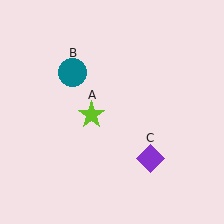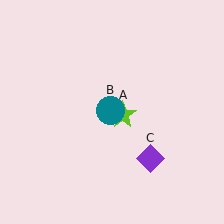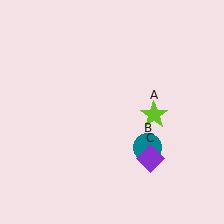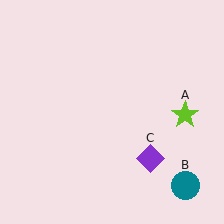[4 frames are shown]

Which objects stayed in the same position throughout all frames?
Purple diamond (object C) remained stationary.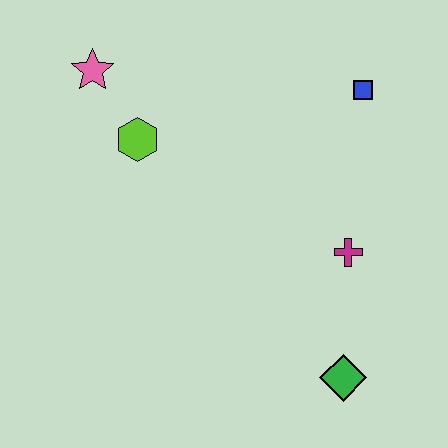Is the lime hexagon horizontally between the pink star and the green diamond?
Yes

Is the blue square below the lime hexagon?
No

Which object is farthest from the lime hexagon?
The green diamond is farthest from the lime hexagon.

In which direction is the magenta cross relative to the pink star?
The magenta cross is to the right of the pink star.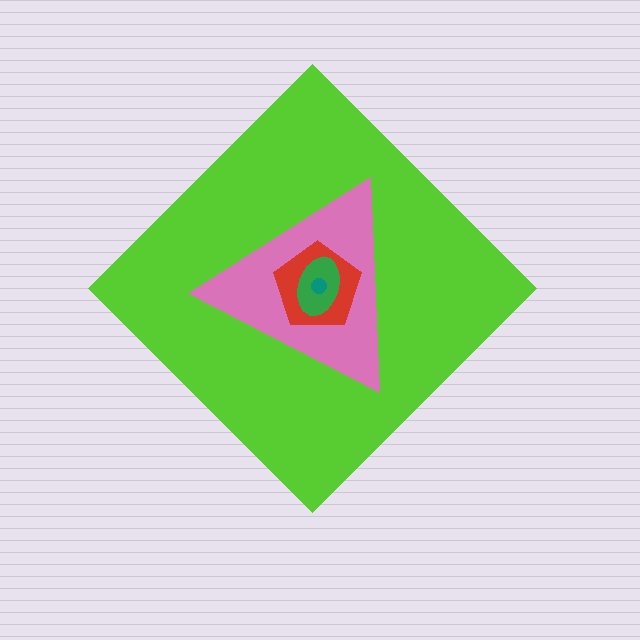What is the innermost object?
The teal circle.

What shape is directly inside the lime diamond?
The pink triangle.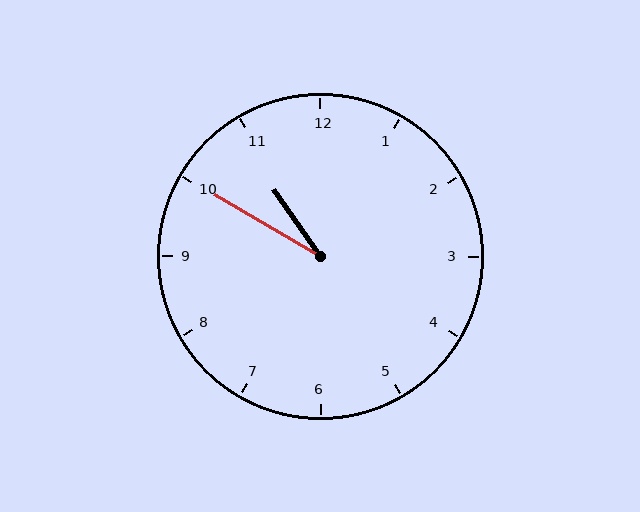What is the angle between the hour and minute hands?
Approximately 25 degrees.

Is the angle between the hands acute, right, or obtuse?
It is acute.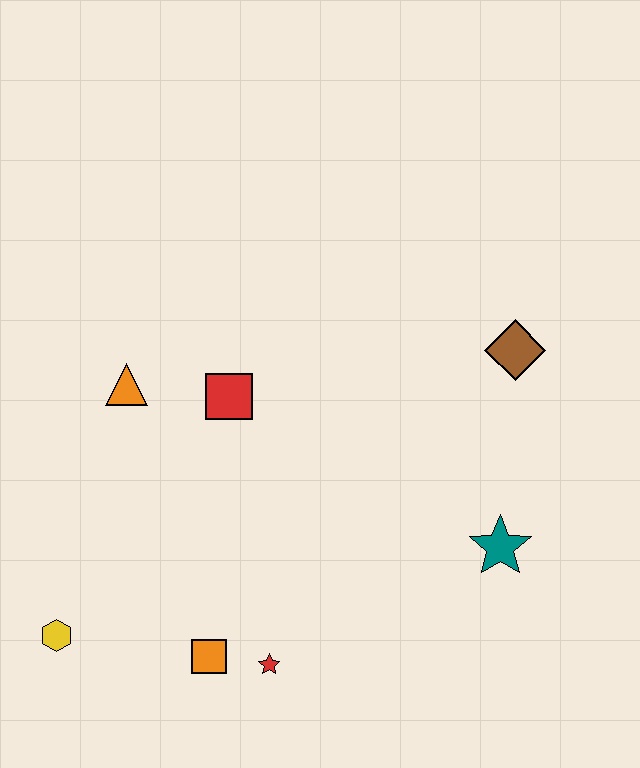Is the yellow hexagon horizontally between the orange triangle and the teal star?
No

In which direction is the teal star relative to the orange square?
The teal star is to the right of the orange square.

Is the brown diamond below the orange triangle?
No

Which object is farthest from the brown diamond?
The yellow hexagon is farthest from the brown diamond.